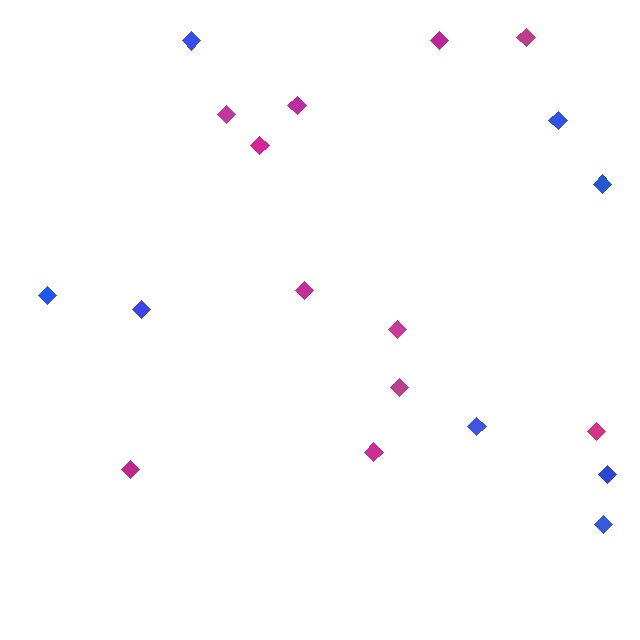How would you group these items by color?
There are 2 groups: one group of blue diamonds (8) and one group of magenta diamonds (11).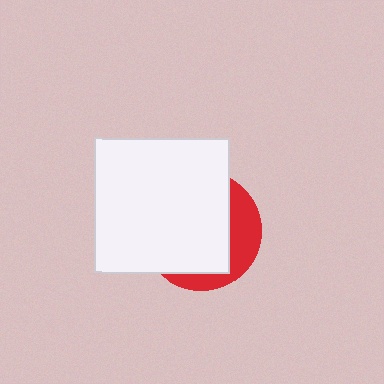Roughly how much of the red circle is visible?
A small part of it is visible (roughly 30%).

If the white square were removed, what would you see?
You would see the complete red circle.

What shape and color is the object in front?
The object in front is a white square.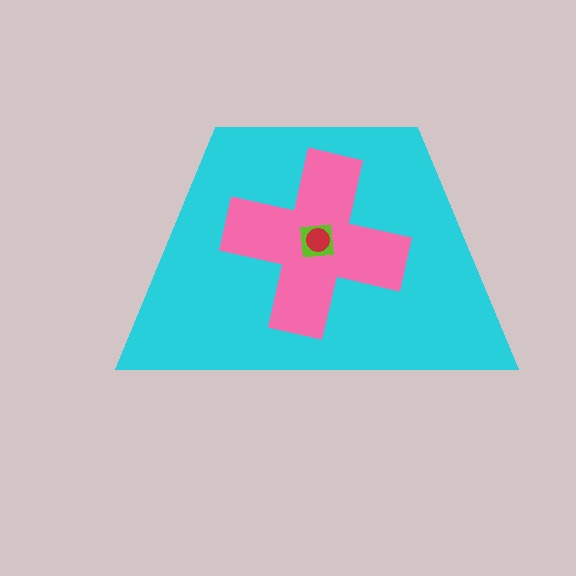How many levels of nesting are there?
4.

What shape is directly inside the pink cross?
The lime square.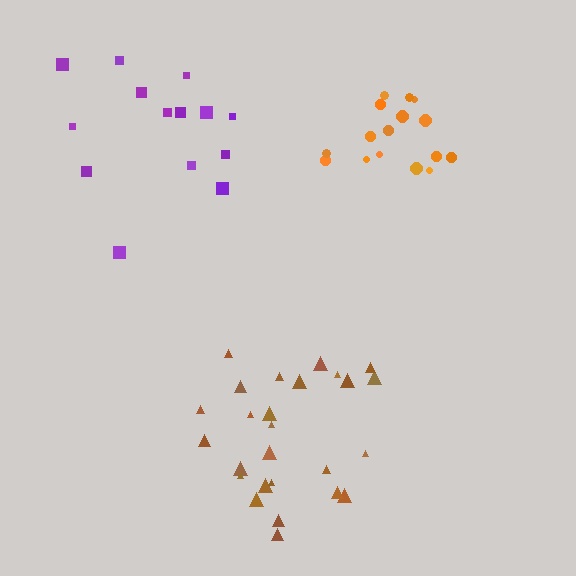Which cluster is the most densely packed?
Orange.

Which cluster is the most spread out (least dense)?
Purple.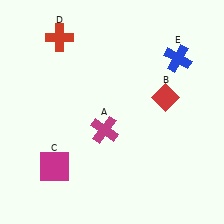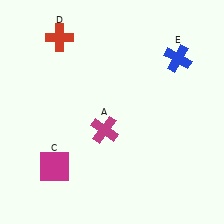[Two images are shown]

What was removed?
The red diamond (B) was removed in Image 2.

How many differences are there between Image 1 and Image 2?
There is 1 difference between the two images.